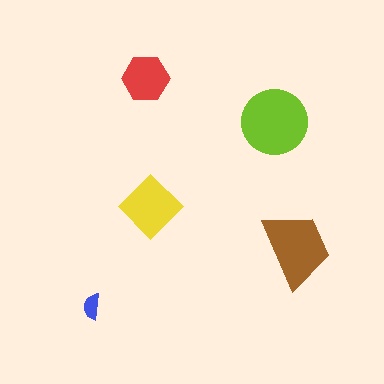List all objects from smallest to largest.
The blue semicircle, the red hexagon, the yellow diamond, the brown trapezoid, the lime circle.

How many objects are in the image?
There are 5 objects in the image.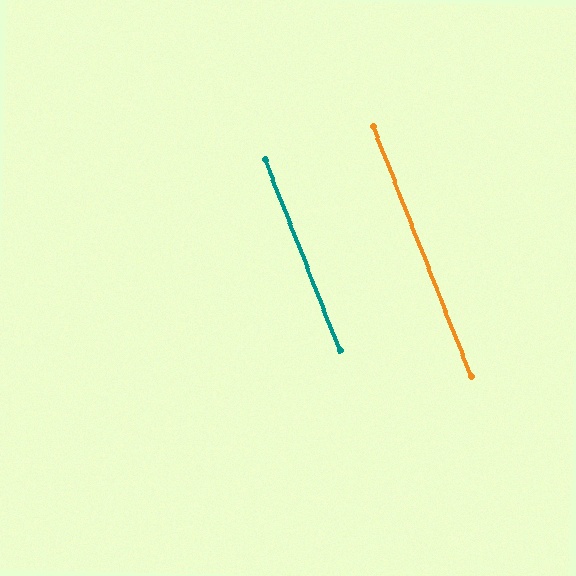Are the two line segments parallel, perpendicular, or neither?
Parallel — their directions differ by only 0.1°.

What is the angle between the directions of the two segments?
Approximately 0 degrees.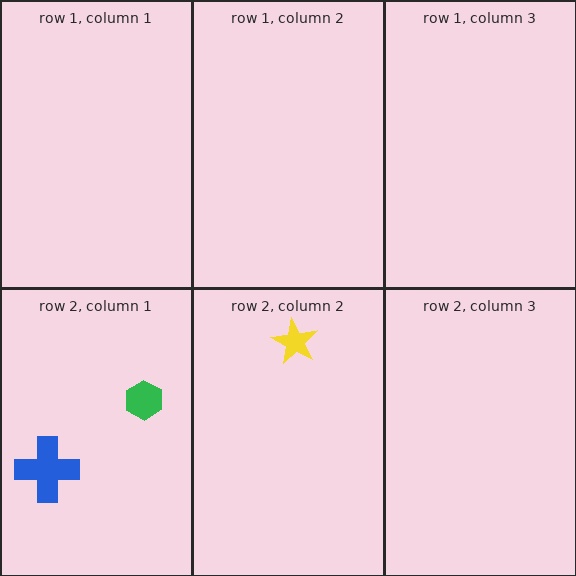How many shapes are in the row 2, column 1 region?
2.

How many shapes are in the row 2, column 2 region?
1.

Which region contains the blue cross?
The row 2, column 1 region.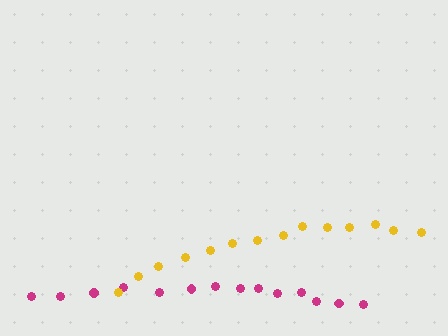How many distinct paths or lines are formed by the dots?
There are 2 distinct paths.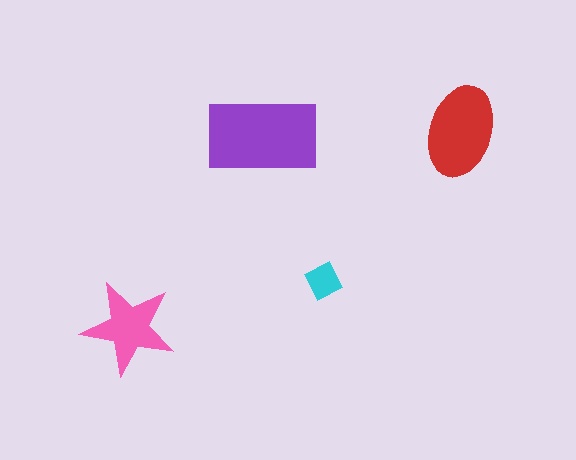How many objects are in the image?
There are 4 objects in the image.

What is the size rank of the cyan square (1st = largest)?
4th.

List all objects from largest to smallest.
The purple rectangle, the red ellipse, the pink star, the cyan square.